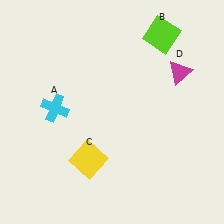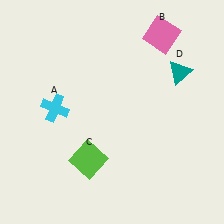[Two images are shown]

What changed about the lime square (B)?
In Image 1, B is lime. In Image 2, it changed to pink.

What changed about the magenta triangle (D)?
In Image 1, D is magenta. In Image 2, it changed to teal.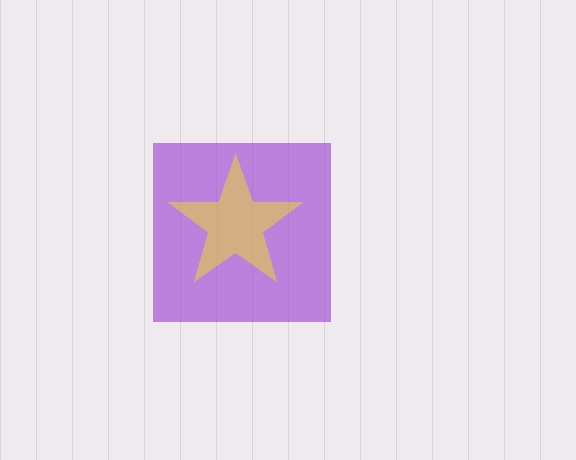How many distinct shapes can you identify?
There are 2 distinct shapes: a purple square, a yellow star.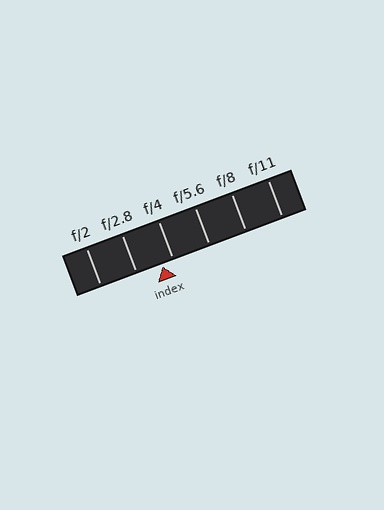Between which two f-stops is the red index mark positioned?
The index mark is between f/2.8 and f/4.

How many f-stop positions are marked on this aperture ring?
There are 6 f-stop positions marked.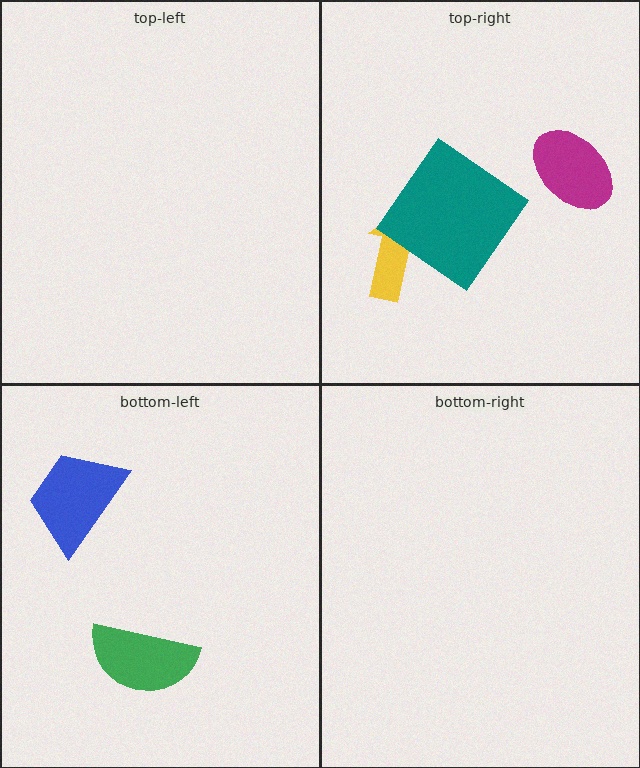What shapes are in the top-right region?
The magenta ellipse, the yellow arrow, the teal diamond.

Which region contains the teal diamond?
The top-right region.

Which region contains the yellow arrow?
The top-right region.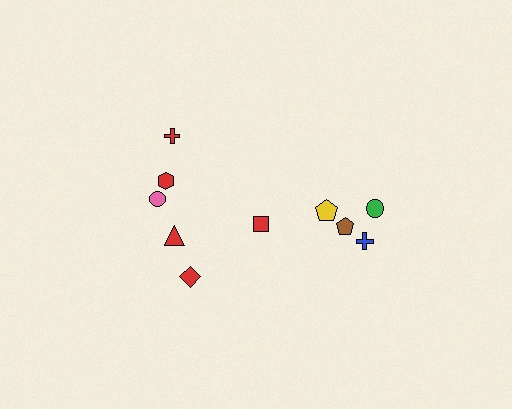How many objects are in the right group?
There are 4 objects.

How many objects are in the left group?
There are 6 objects.